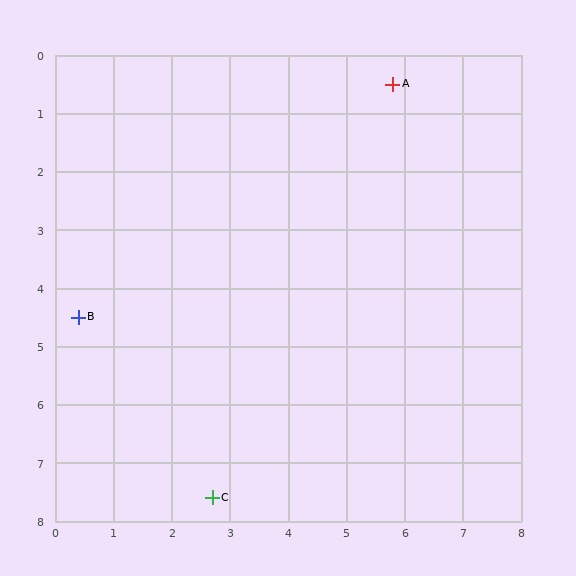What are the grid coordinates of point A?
Point A is at approximately (5.8, 0.5).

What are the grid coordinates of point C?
Point C is at approximately (2.7, 7.6).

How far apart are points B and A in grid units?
Points B and A are about 6.7 grid units apart.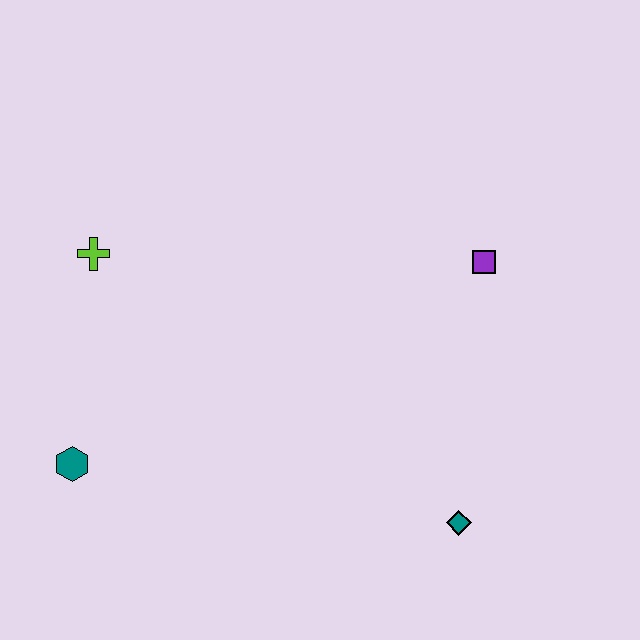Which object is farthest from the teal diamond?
The lime cross is farthest from the teal diamond.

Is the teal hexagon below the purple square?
Yes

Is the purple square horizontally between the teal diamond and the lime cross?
No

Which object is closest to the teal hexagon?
The lime cross is closest to the teal hexagon.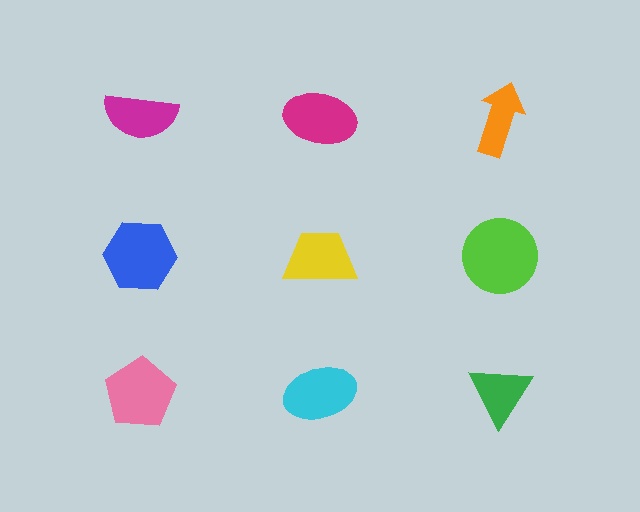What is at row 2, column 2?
A yellow trapezoid.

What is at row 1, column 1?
A magenta semicircle.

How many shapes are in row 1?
3 shapes.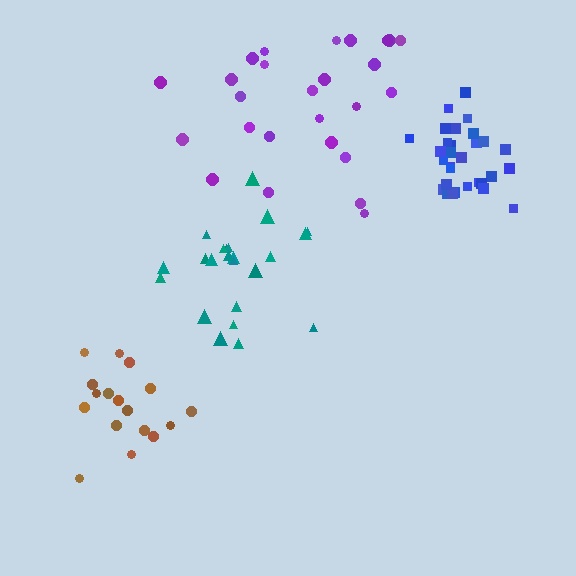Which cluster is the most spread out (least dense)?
Purple.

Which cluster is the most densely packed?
Blue.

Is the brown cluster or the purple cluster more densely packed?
Brown.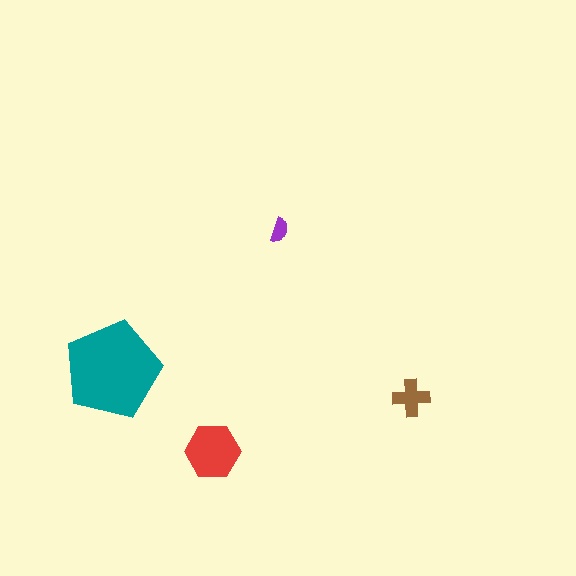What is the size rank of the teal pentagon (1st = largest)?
1st.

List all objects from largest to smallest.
The teal pentagon, the red hexagon, the brown cross, the purple semicircle.